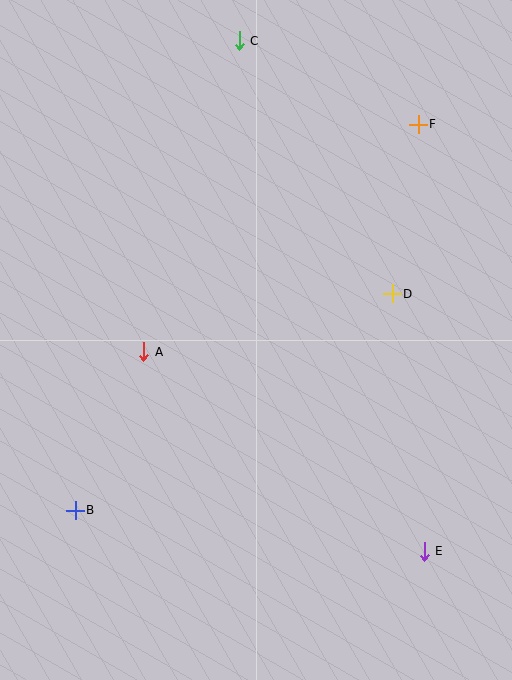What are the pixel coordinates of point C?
Point C is at (239, 41).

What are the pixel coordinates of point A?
Point A is at (144, 352).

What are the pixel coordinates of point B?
Point B is at (75, 510).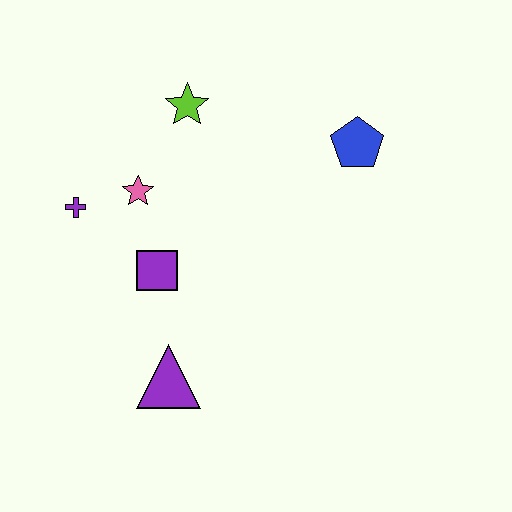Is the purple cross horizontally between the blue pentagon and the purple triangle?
No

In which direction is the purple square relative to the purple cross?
The purple square is to the right of the purple cross.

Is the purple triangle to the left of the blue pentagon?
Yes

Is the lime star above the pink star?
Yes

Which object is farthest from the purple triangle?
The blue pentagon is farthest from the purple triangle.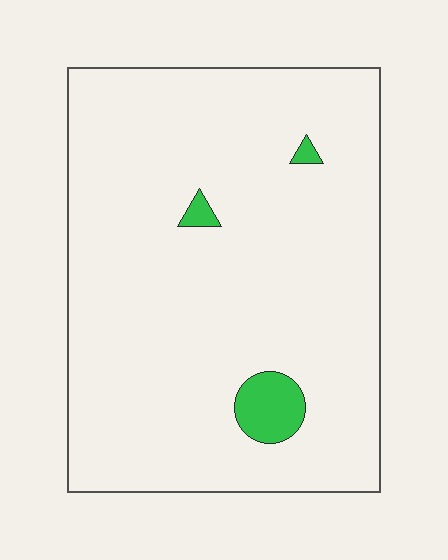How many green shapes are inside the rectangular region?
3.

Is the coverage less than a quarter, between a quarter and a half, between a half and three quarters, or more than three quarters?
Less than a quarter.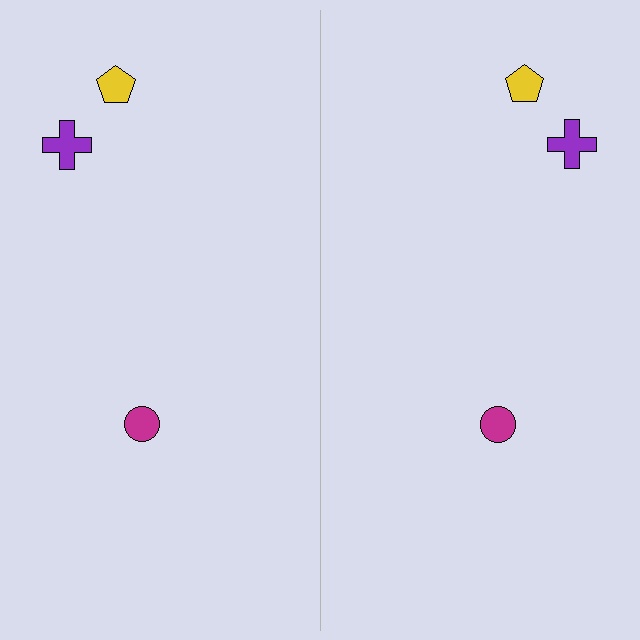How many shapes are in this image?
There are 6 shapes in this image.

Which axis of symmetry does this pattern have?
The pattern has a vertical axis of symmetry running through the center of the image.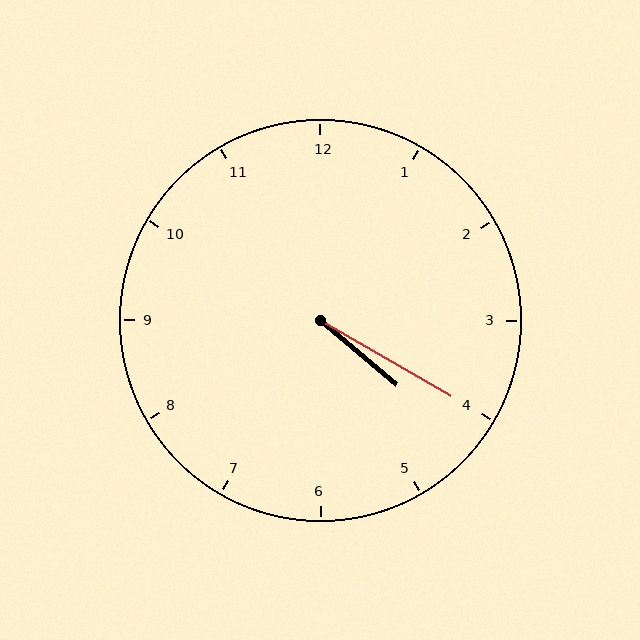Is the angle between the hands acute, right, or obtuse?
It is acute.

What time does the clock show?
4:20.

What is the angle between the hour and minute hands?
Approximately 10 degrees.